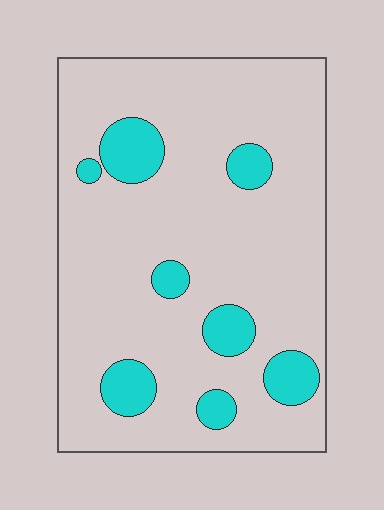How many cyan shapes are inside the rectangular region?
8.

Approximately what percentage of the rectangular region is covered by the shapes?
Approximately 15%.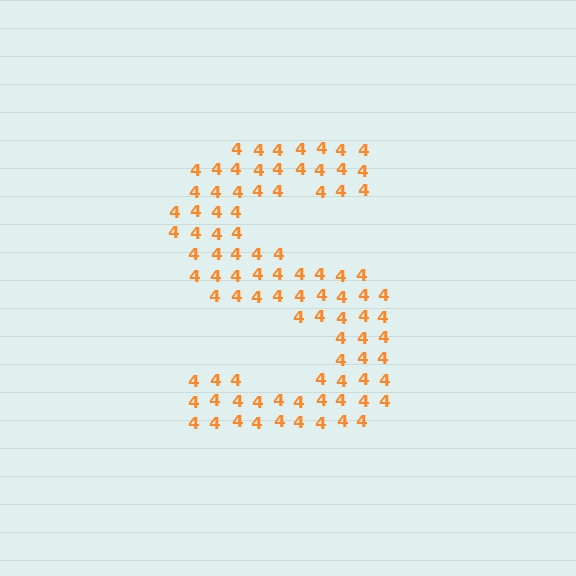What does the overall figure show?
The overall figure shows the letter S.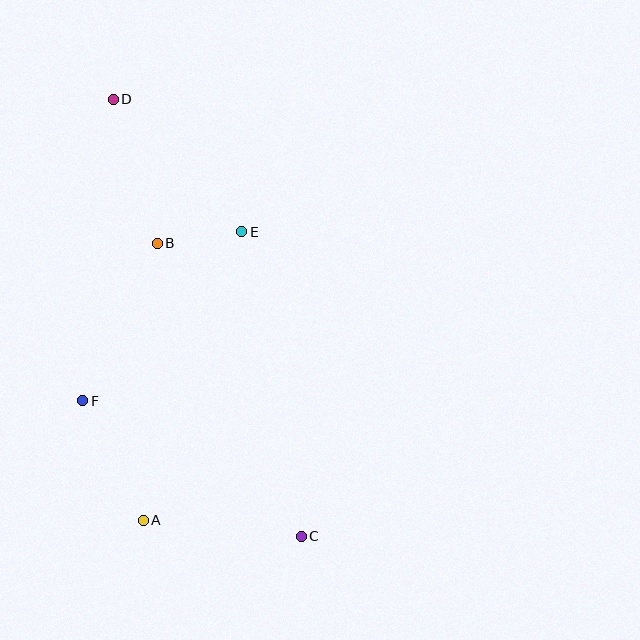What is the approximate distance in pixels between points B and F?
The distance between B and F is approximately 174 pixels.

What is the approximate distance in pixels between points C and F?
The distance between C and F is approximately 257 pixels.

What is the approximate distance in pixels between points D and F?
The distance between D and F is approximately 303 pixels.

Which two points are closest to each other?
Points B and E are closest to each other.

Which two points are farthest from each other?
Points C and D are farthest from each other.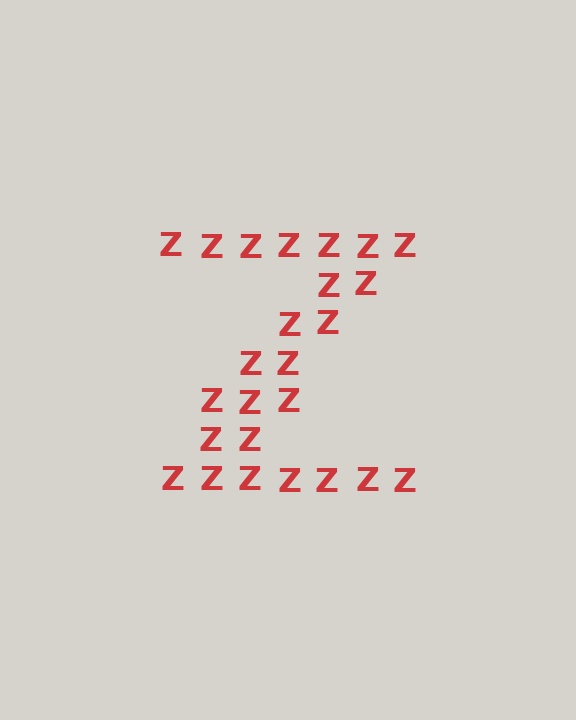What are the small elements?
The small elements are letter Z's.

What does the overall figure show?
The overall figure shows the letter Z.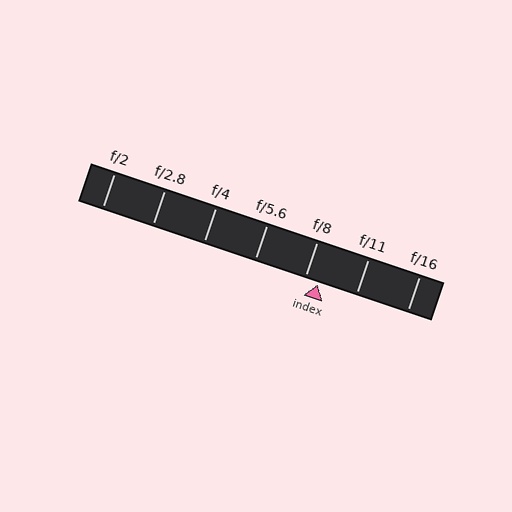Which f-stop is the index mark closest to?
The index mark is closest to f/8.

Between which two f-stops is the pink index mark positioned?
The index mark is between f/8 and f/11.